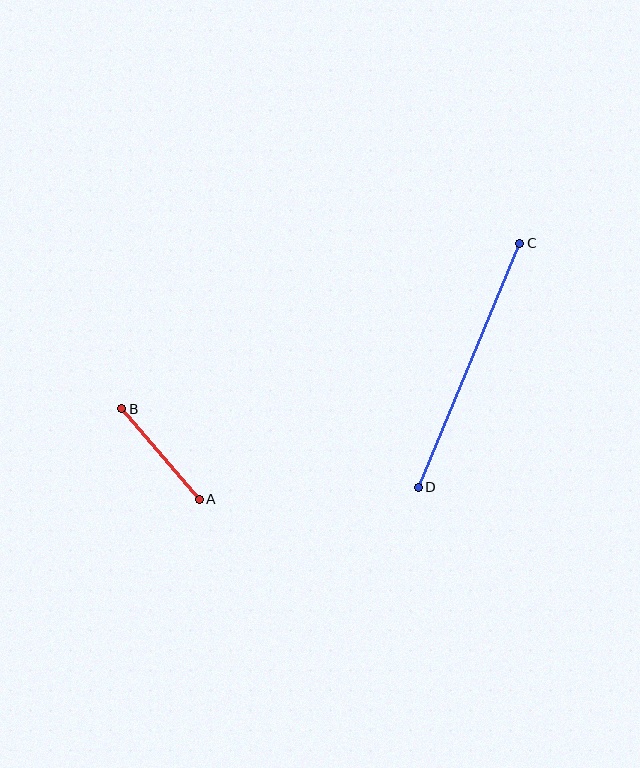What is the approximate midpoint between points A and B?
The midpoint is at approximately (160, 454) pixels.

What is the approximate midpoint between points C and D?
The midpoint is at approximately (469, 365) pixels.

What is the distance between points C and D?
The distance is approximately 264 pixels.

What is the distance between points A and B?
The distance is approximately 119 pixels.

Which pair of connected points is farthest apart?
Points C and D are farthest apart.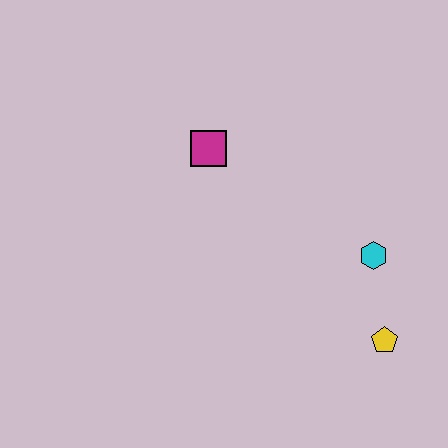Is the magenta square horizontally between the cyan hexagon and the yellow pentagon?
No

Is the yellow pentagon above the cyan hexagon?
No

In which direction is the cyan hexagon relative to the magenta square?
The cyan hexagon is to the right of the magenta square.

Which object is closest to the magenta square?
The cyan hexagon is closest to the magenta square.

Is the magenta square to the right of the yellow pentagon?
No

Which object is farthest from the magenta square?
The yellow pentagon is farthest from the magenta square.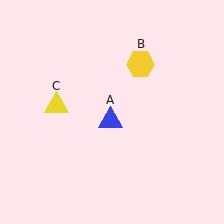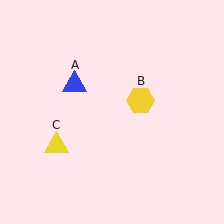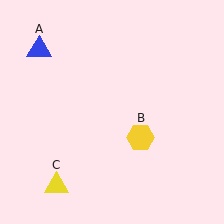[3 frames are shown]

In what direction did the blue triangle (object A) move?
The blue triangle (object A) moved up and to the left.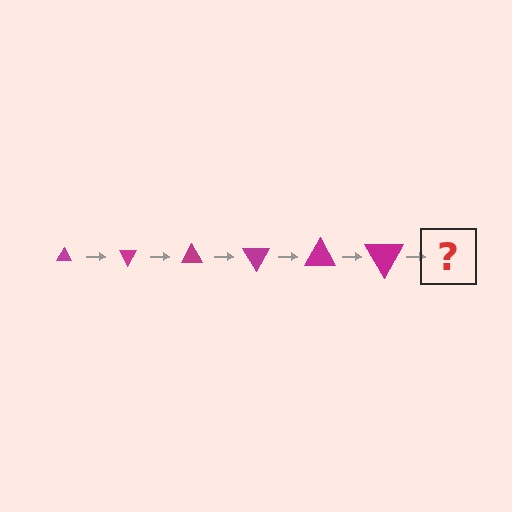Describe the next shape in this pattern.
It should be a triangle, larger than the previous one and rotated 360 degrees from the start.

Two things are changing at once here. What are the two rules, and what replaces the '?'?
The two rules are that the triangle grows larger each step and it rotates 60 degrees each step. The '?' should be a triangle, larger than the previous one and rotated 360 degrees from the start.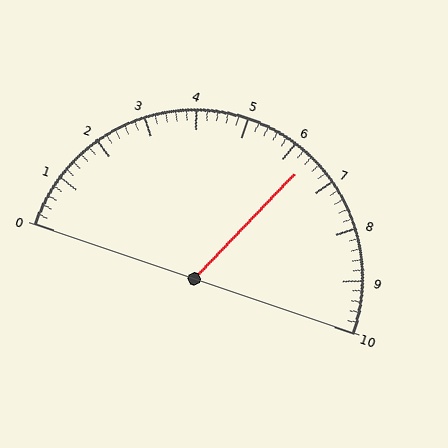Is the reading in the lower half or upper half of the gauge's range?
The reading is in the upper half of the range (0 to 10).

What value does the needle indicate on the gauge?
The needle indicates approximately 6.4.